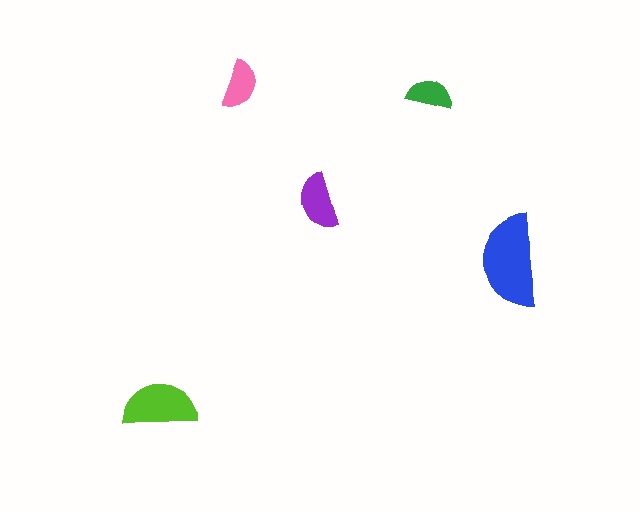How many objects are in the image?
There are 5 objects in the image.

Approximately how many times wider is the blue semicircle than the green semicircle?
About 2 times wider.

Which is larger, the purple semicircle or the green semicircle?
The purple one.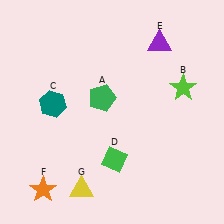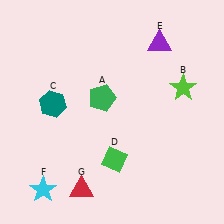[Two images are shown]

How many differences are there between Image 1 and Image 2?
There are 2 differences between the two images.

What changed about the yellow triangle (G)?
In Image 1, G is yellow. In Image 2, it changed to red.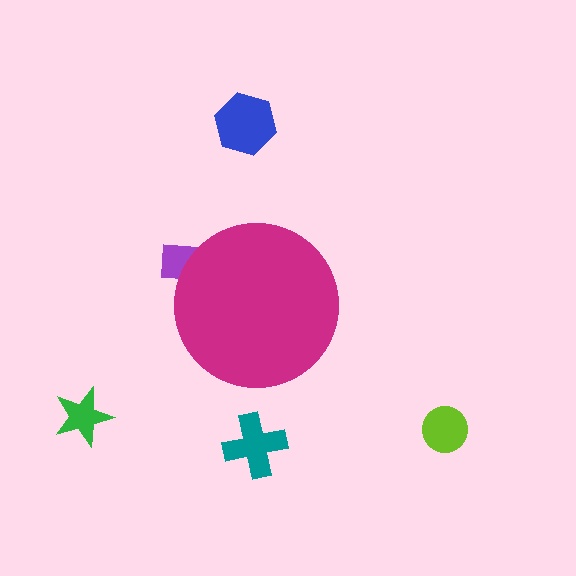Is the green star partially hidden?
No, the green star is fully visible.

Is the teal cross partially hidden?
No, the teal cross is fully visible.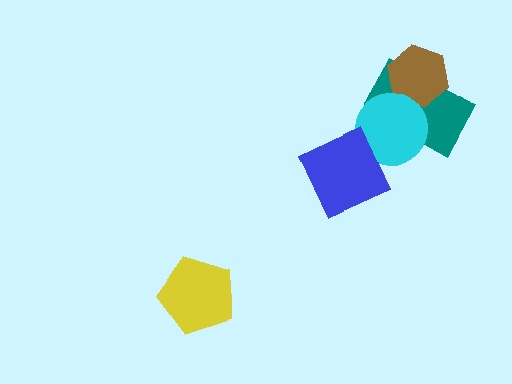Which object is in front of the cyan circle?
The blue diamond is in front of the cyan circle.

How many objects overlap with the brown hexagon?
2 objects overlap with the brown hexagon.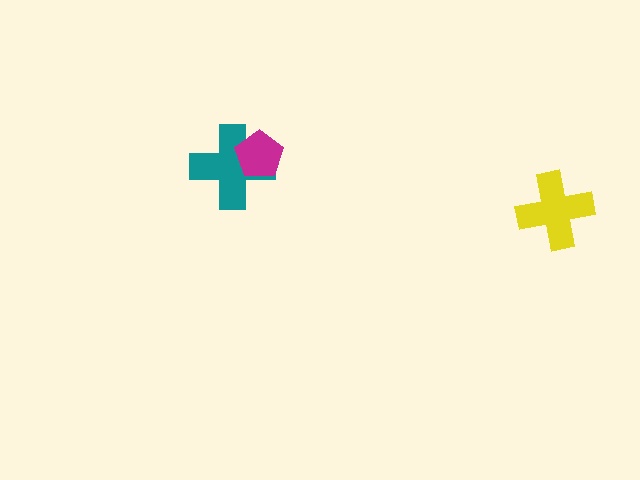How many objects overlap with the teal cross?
1 object overlaps with the teal cross.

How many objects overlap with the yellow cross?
0 objects overlap with the yellow cross.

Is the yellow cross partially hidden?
No, no other shape covers it.